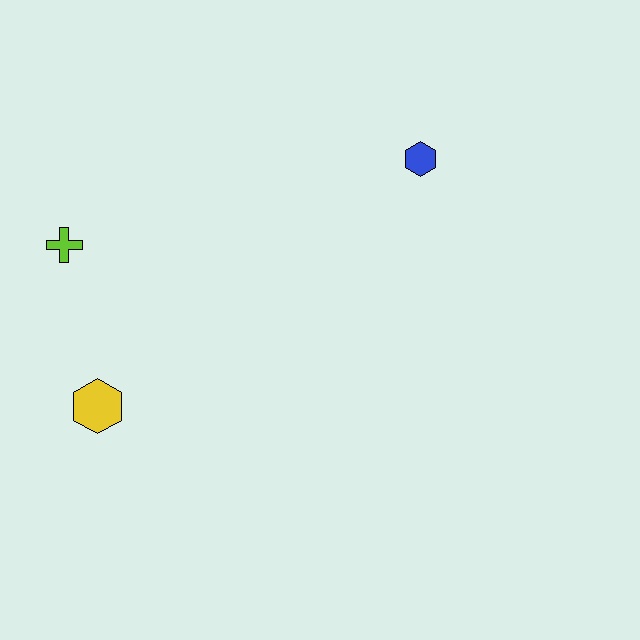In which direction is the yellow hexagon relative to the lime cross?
The yellow hexagon is below the lime cross.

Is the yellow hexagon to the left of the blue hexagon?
Yes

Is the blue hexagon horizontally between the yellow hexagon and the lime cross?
No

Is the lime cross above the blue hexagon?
No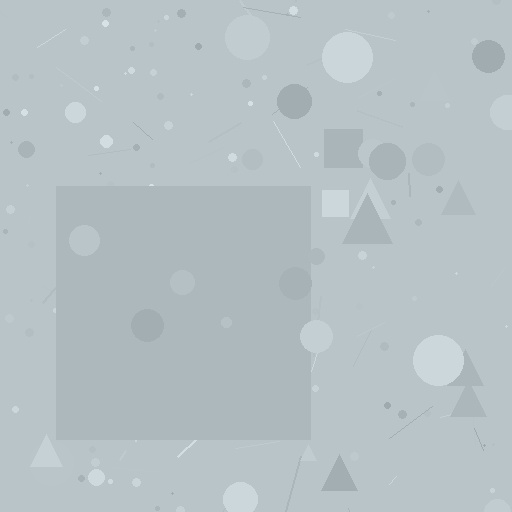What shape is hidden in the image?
A square is hidden in the image.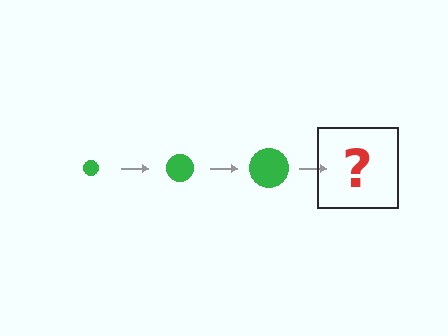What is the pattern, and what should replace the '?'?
The pattern is that the circle gets progressively larger each step. The '?' should be a green circle, larger than the previous one.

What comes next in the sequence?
The next element should be a green circle, larger than the previous one.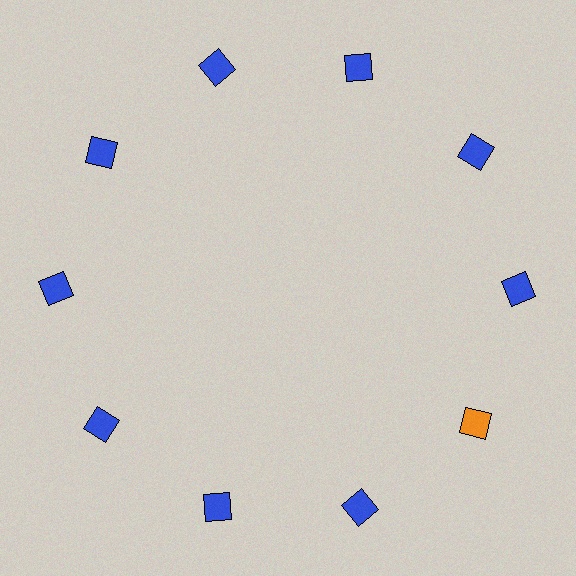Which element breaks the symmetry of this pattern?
The orange square at roughly the 4 o'clock position breaks the symmetry. All other shapes are blue squares.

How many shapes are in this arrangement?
There are 10 shapes arranged in a ring pattern.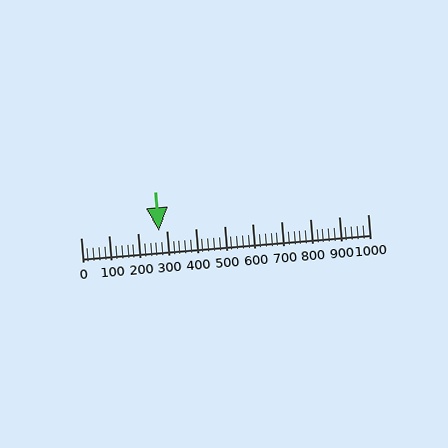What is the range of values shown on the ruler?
The ruler shows values from 0 to 1000.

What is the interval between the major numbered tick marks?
The major tick marks are spaced 100 units apart.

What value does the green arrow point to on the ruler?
The green arrow points to approximately 272.